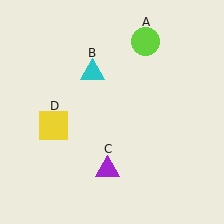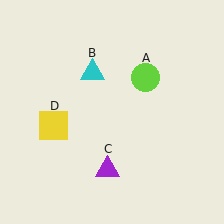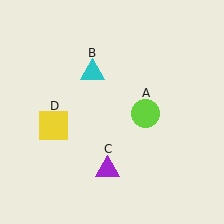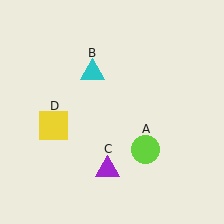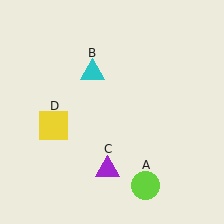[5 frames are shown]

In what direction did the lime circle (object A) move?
The lime circle (object A) moved down.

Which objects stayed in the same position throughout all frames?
Cyan triangle (object B) and purple triangle (object C) and yellow square (object D) remained stationary.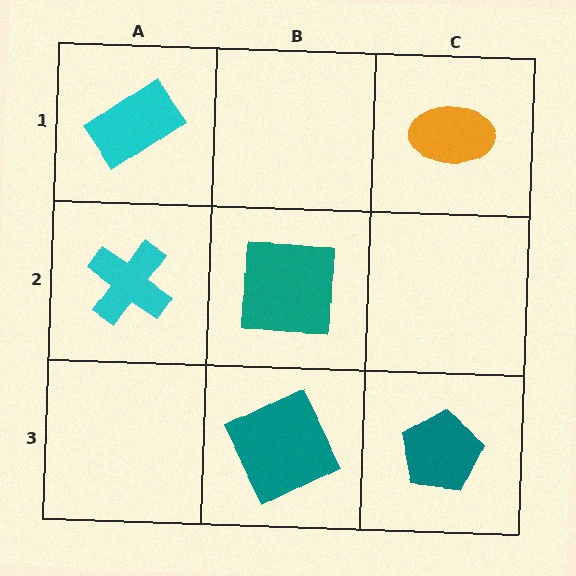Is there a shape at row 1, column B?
No, that cell is empty.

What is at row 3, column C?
A teal pentagon.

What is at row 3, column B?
A teal square.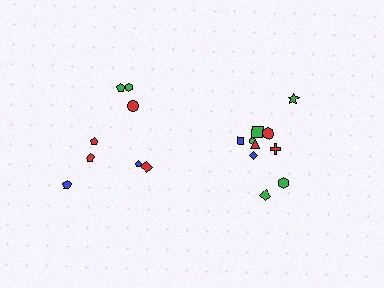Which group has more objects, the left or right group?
The right group.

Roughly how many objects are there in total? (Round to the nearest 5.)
Roughly 20 objects in total.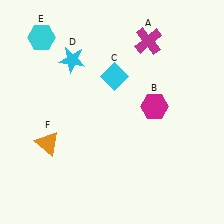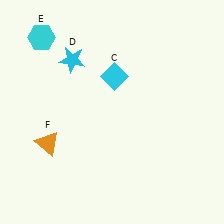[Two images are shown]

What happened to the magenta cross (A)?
The magenta cross (A) was removed in Image 2. It was in the top-right area of Image 1.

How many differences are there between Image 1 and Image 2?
There are 2 differences between the two images.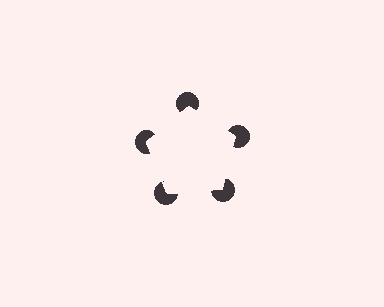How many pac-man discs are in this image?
There are 5 — one at each vertex of the illusory pentagon.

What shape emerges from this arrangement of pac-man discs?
An illusory pentagon — its edges are inferred from the aligned wedge cuts in the pac-man discs, not physically drawn.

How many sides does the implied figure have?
5 sides.